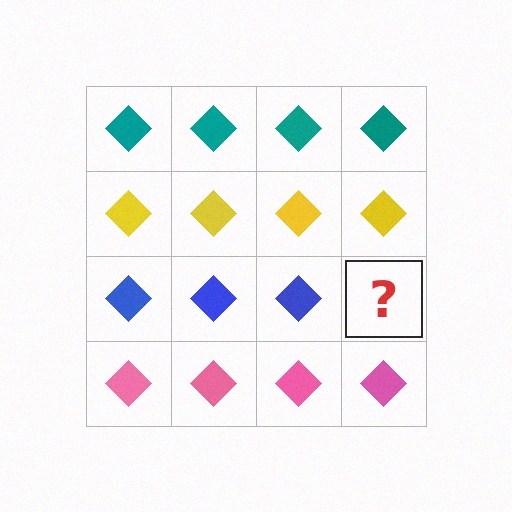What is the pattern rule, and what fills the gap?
The rule is that each row has a consistent color. The gap should be filled with a blue diamond.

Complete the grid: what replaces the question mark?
The question mark should be replaced with a blue diamond.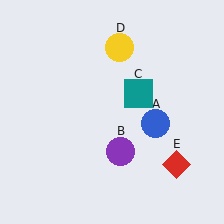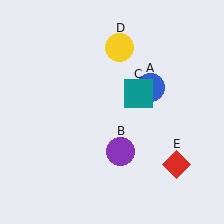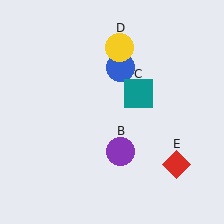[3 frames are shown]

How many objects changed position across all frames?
1 object changed position: blue circle (object A).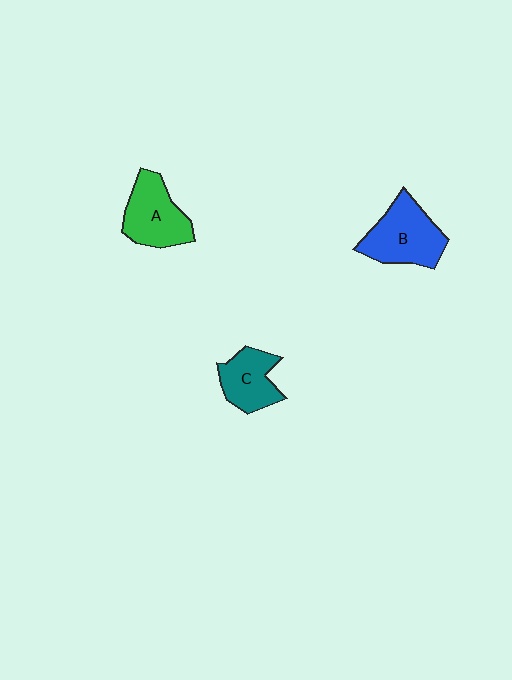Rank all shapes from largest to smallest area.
From largest to smallest: B (blue), A (green), C (teal).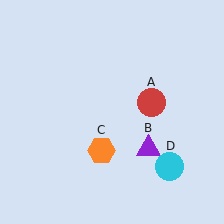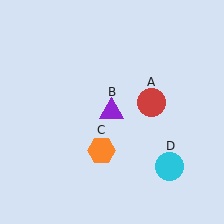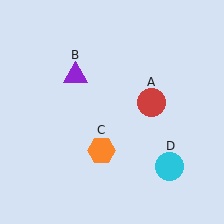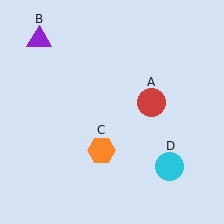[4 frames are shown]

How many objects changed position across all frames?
1 object changed position: purple triangle (object B).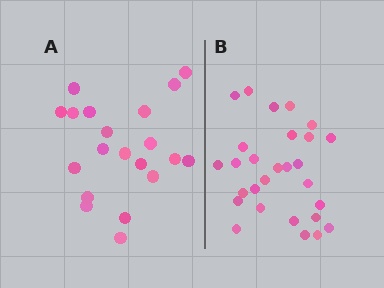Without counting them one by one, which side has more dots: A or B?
Region B (the right region) has more dots.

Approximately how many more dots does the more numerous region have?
Region B has roughly 8 or so more dots than region A.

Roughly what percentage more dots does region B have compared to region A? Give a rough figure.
About 40% more.